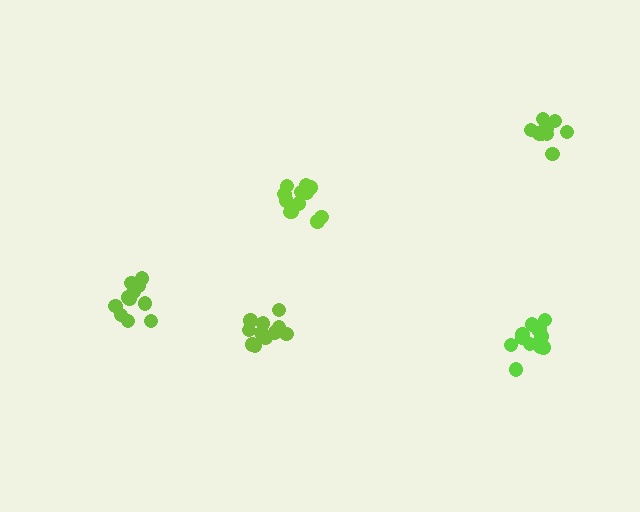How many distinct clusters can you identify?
There are 5 distinct clusters.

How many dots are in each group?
Group 1: 11 dots, Group 2: 12 dots, Group 3: 13 dots, Group 4: 11 dots, Group 5: 10 dots (57 total).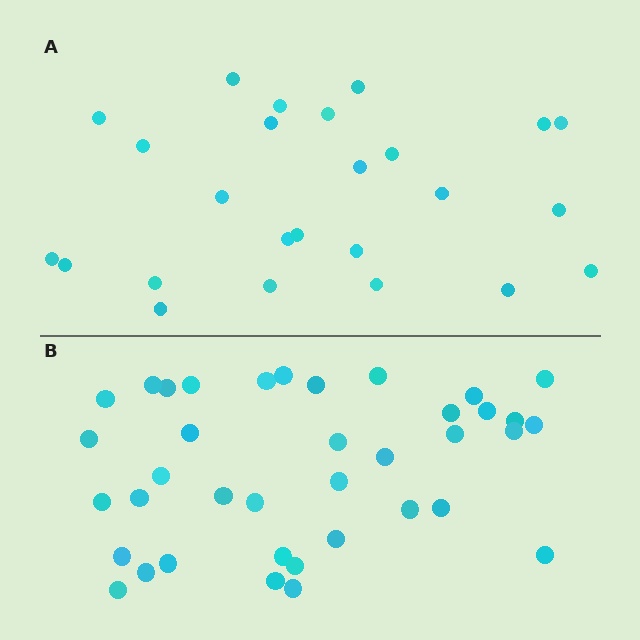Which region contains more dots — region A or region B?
Region B (the bottom region) has more dots.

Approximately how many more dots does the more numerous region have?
Region B has approximately 15 more dots than region A.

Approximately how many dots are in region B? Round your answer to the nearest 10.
About 40 dots. (The exact count is 38, which rounds to 40.)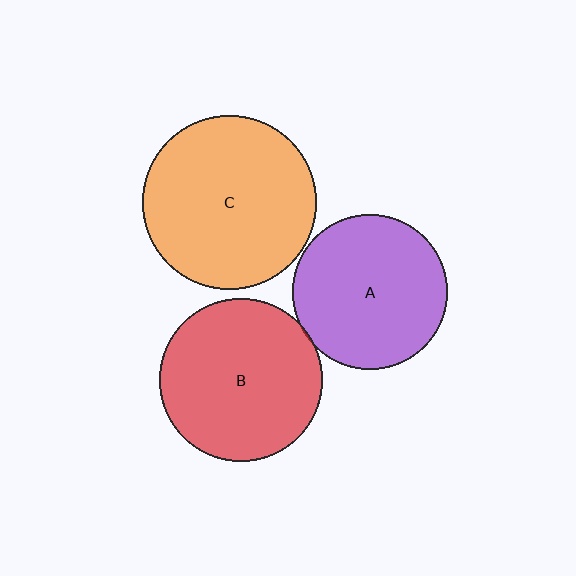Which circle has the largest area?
Circle C (orange).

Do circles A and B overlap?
Yes.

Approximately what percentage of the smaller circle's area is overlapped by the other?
Approximately 5%.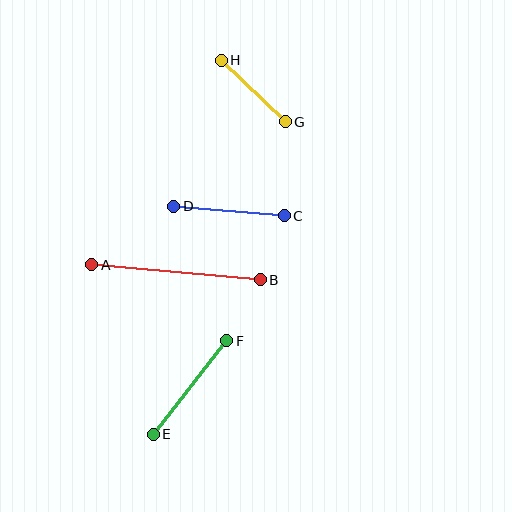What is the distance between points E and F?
The distance is approximately 119 pixels.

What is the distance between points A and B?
The distance is approximately 169 pixels.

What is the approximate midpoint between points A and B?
The midpoint is at approximately (176, 272) pixels.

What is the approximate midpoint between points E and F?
The midpoint is at approximately (190, 388) pixels.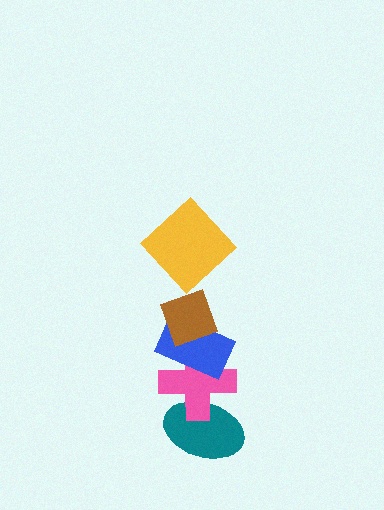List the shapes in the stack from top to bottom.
From top to bottom: the yellow diamond, the brown diamond, the blue rectangle, the pink cross, the teal ellipse.